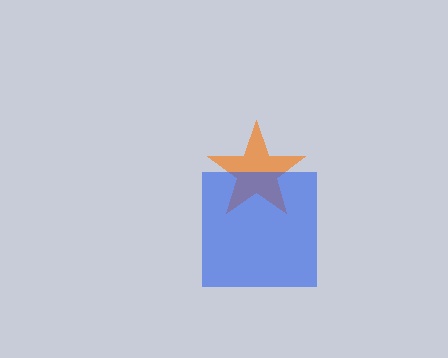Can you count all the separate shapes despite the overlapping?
Yes, there are 2 separate shapes.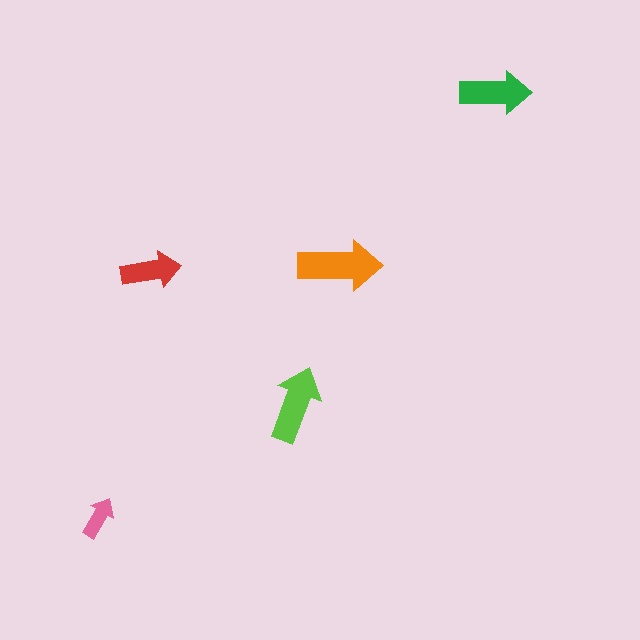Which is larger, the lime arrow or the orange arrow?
The orange one.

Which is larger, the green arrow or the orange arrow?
The orange one.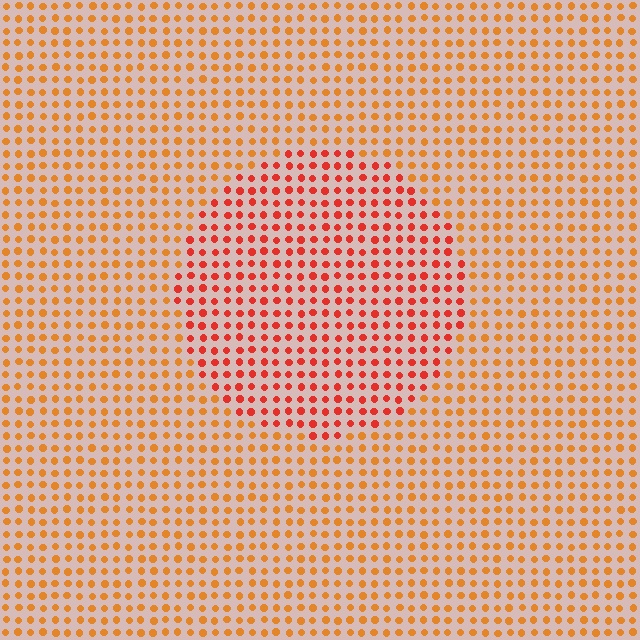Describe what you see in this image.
The image is filled with small orange elements in a uniform arrangement. A circle-shaped region is visible where the elements are tinted to a slightly different hue, forming a subtle color boundary.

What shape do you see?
I see a circle.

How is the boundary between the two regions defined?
The boundary is defined purely by a slight shift in hue (about 28 degrees). Spacing, size, and orientation are identical on both sides.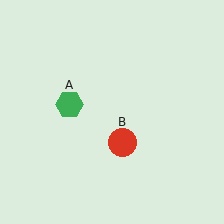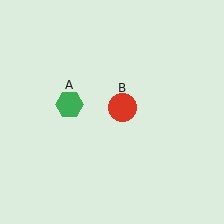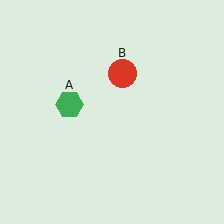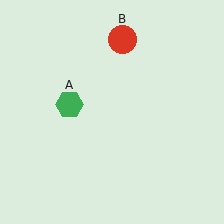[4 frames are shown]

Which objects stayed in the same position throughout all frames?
Green hexagon (object A) remained stationary.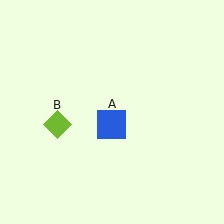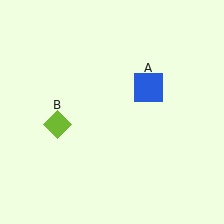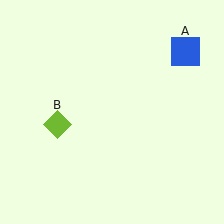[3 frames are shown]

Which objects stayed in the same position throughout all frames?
Lime diamond (object B) remained stationary.